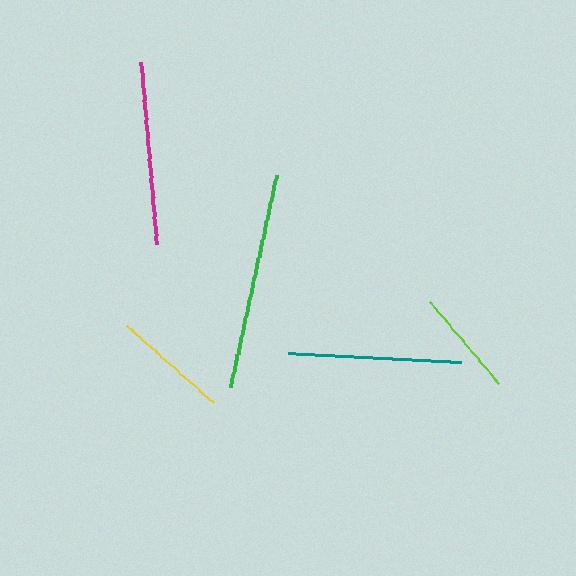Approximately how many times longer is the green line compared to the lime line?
The green line is approximately 2.0 times the length of the lime line.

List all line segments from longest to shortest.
From longest to shortest: green, magenta, teal, yellow, lime.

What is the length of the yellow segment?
The yellow segment is approximately 116 pixels long.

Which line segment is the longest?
The green line is the longest at approximately 217 pixels.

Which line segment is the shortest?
The lime line is the shortest at approximately 107 pixels.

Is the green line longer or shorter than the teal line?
The green line is longer than the teal line.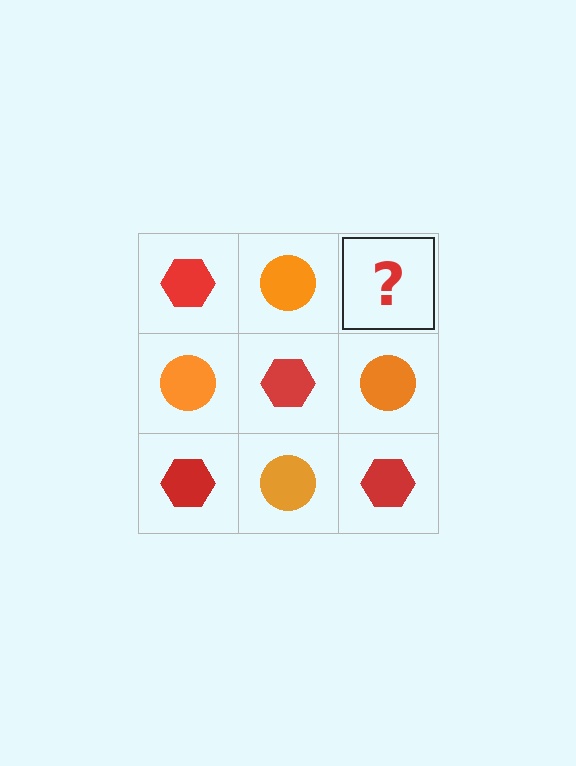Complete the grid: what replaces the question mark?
The question mark should be replaced with a red hexagon.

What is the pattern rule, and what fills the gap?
The rule is that it alternates red hexagon and orange circle in a checkerboard pattern. The gap should be filled with a red hexagon.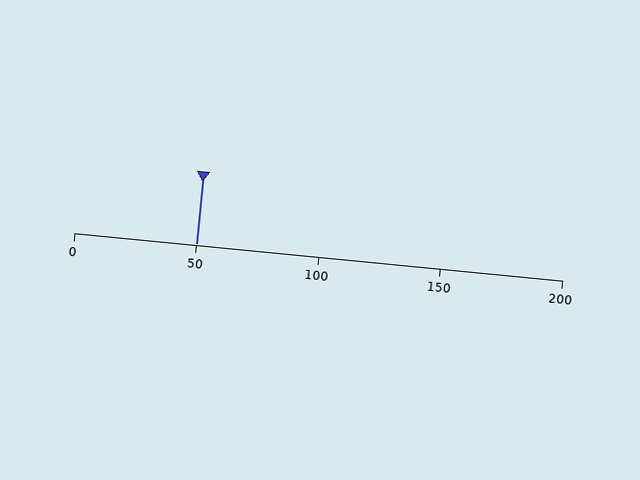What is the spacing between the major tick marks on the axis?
The major ticks are spaced 50 apart.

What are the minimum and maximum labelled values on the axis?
The axis runs from 0 to 200.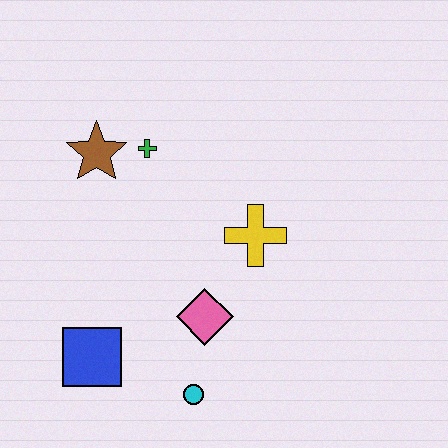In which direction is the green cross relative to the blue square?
The green cross is above the blue square.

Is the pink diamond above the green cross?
No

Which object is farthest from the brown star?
The cyan circle is farthest from the brown star.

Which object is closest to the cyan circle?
The pink diamond is closest to the cyan circle.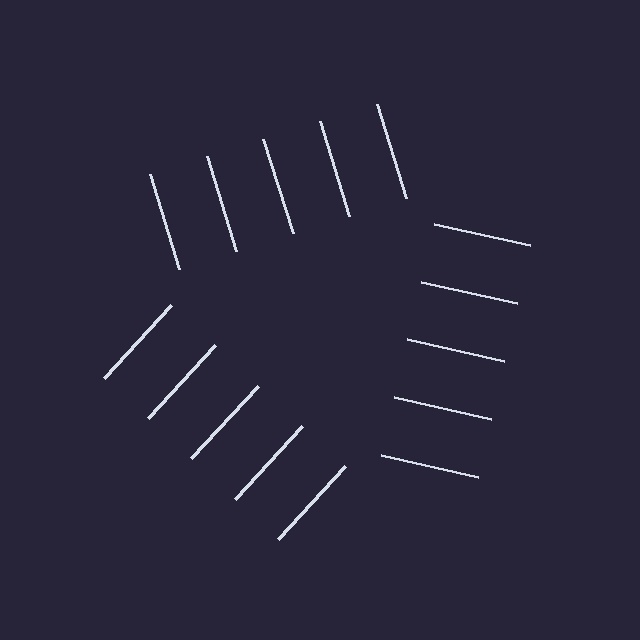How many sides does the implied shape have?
3 sides — the line-ends trace a triangle.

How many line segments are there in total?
15 — 5 along each of the 3 edges.